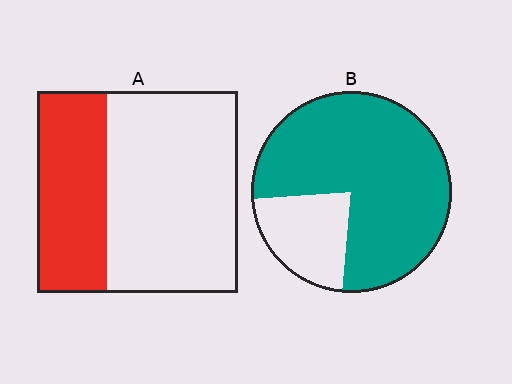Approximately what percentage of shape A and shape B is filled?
A is approximately 35% and B is approximately 80%.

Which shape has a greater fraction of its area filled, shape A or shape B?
Shape B.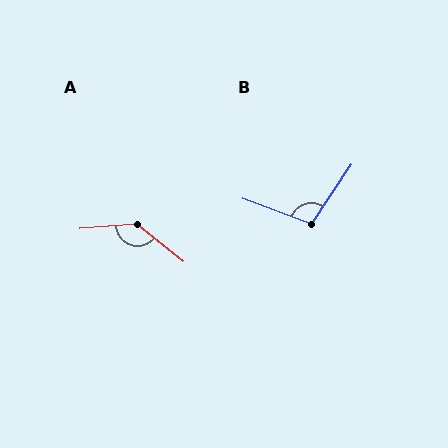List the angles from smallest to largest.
B (104°), A (137°).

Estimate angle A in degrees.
Approximately 137 degrees.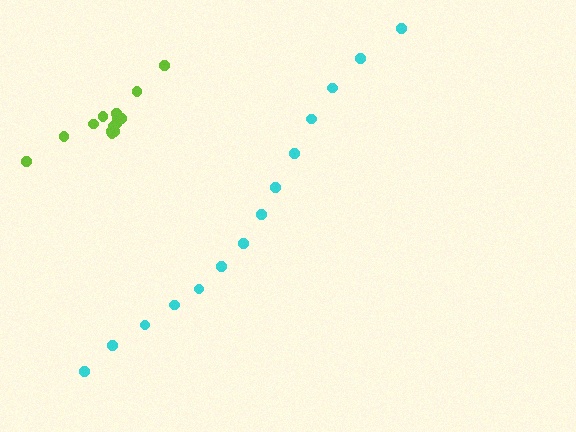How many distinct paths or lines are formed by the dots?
There are 2 distinct paths.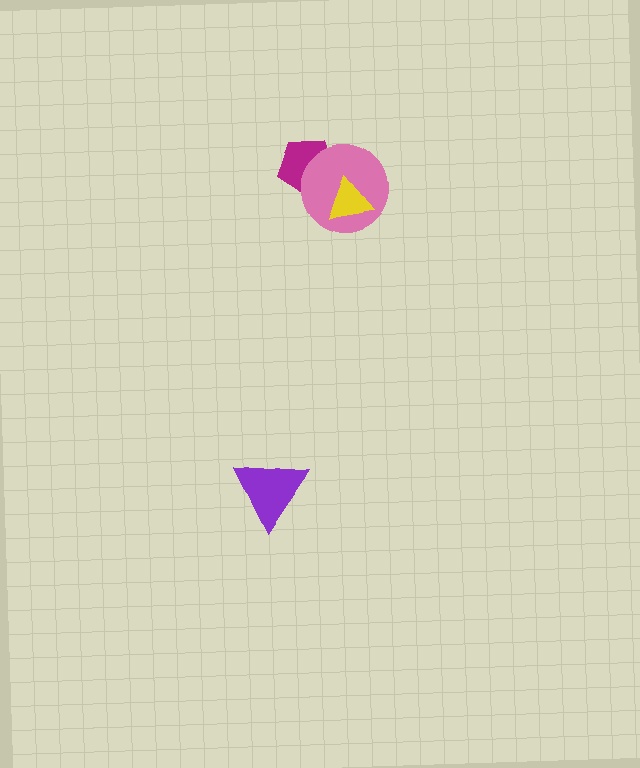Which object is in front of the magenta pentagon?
The pink circle is in front of the magenta pentagon.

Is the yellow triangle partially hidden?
No, no other shape covers it.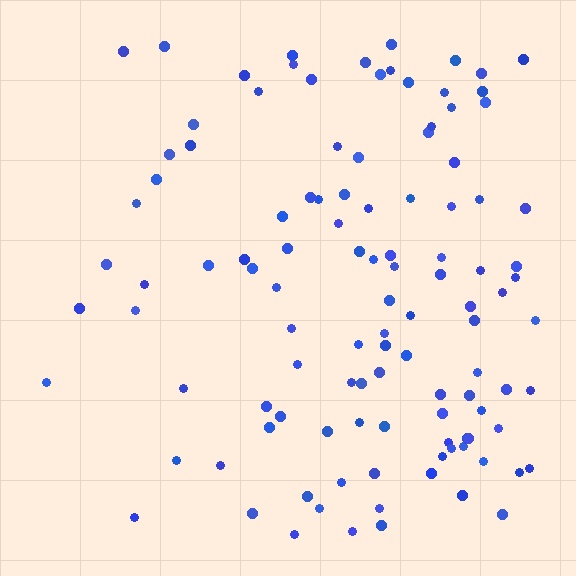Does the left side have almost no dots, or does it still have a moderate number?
Still a moderate number, just noticeably fewer than the right.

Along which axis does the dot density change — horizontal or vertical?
Horizontal.